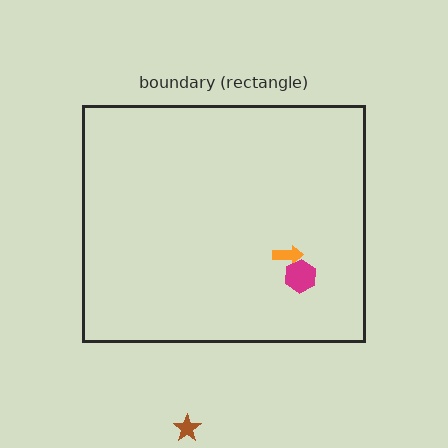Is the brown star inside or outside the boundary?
Outside.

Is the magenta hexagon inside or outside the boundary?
Inside.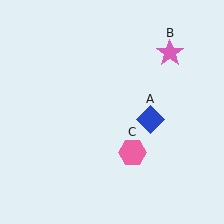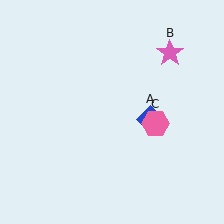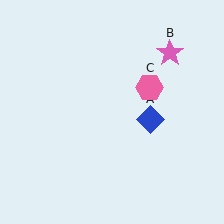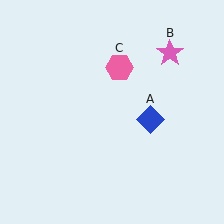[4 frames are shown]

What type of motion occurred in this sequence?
The pink hexagon (object C) rotated counterclockwise around the center of the scene.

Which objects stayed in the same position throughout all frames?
Blue diamond (object A) and pink star (object B) remained stationary.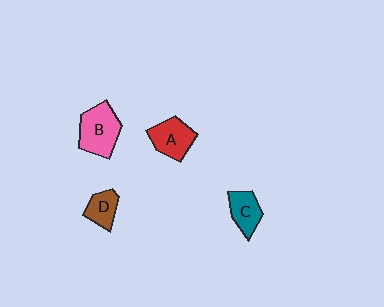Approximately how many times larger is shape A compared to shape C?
Approximately 1.3 times.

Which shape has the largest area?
Shape B (pink).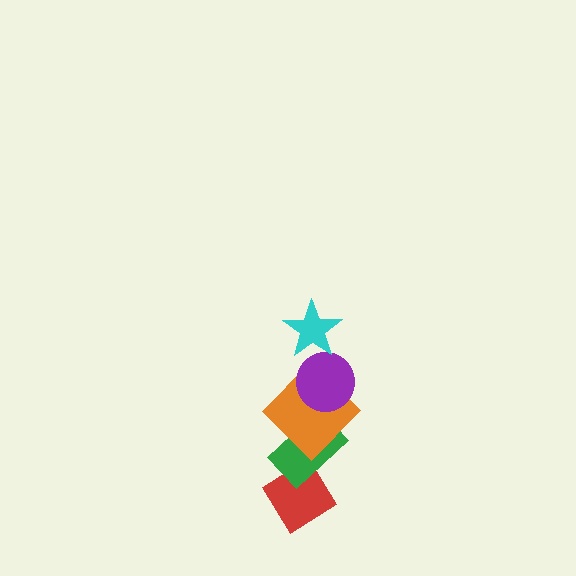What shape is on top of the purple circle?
The cyan star is on top of the purple circle.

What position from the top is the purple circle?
The purple circle is 2nd from the top.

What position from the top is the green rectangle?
The green rectangle is 4th from the top.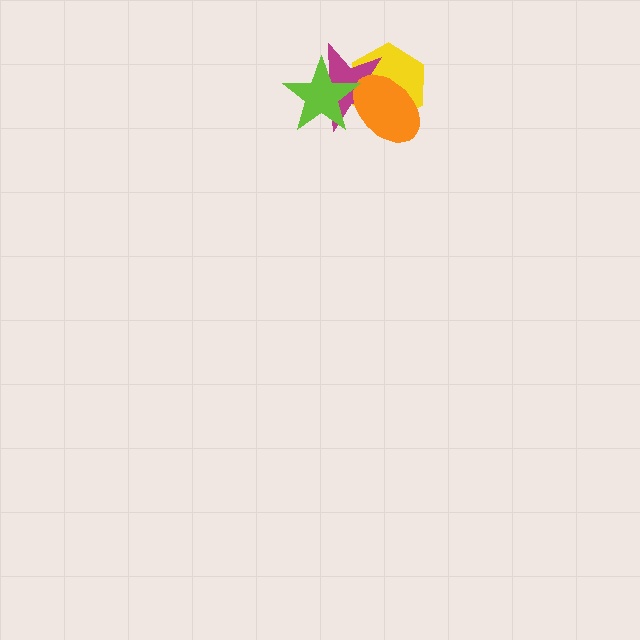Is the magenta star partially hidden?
Yes, it is partially covered by another shape.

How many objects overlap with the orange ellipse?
3 objects overlap with the orange ellipse.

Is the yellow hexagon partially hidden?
Yes, it is partially covered by another shape.